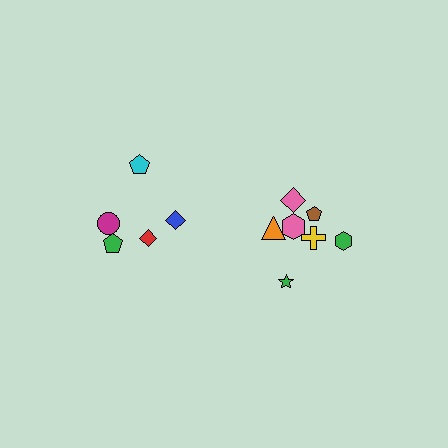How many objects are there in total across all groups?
There are 12 objects.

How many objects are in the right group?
There are 7 objects.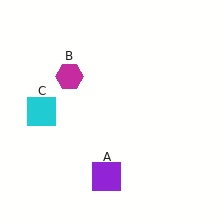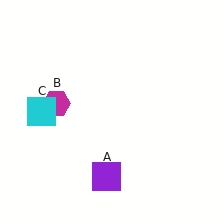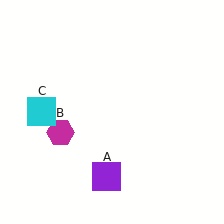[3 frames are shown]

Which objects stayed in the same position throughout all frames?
Purple square (object A) and cyan square (object C) remained stationary.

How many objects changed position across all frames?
1 object changed position: magenta hexagon (object B).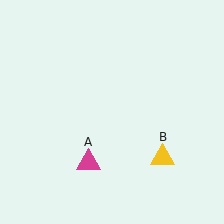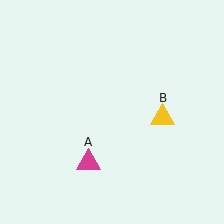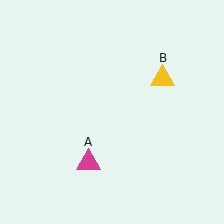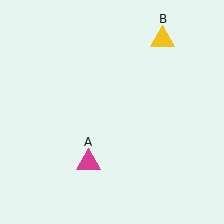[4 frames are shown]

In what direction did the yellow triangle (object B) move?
The yellow triangle (object B) moved up.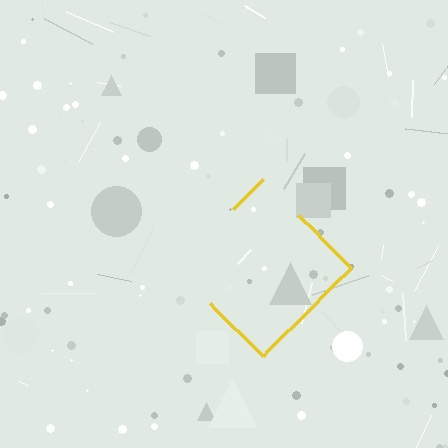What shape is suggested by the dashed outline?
The dashed outline suggests a diamond.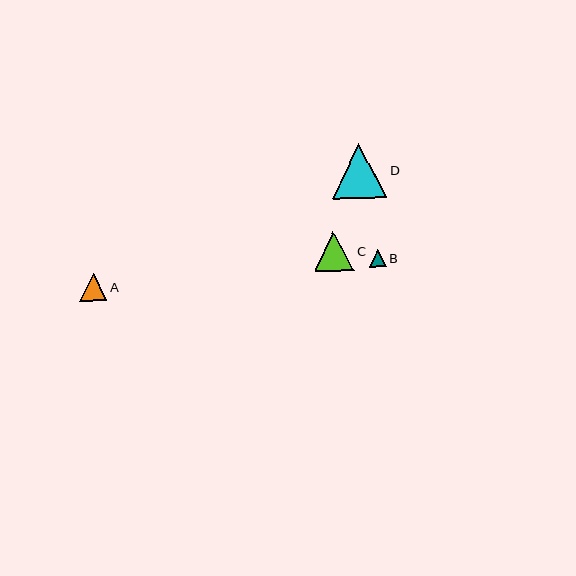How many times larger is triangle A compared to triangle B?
Triangle A is approximately 1.6 times the size of triangle B.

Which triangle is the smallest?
Triangle B is the smallest with a size of approximately 17 pixels.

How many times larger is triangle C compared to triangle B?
Triangle C is approximately 2.3 times the size of triangle B.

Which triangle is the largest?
Triangle D is the largest with a size of approximately 54 pixels.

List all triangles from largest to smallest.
From largest to smallest: D, C, A, B.